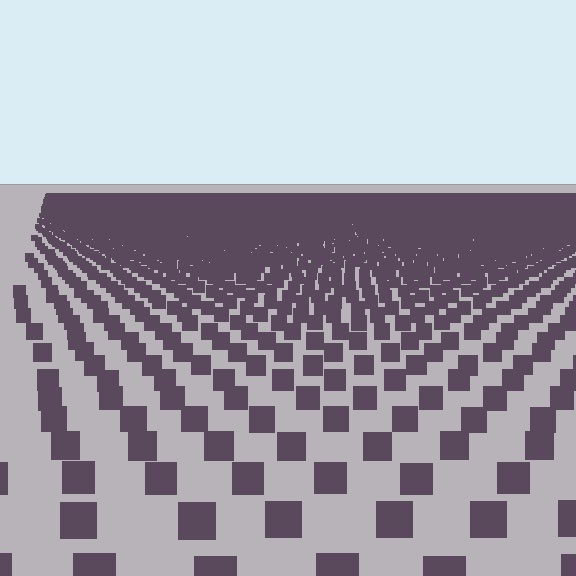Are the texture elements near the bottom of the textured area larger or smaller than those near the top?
Larger. Near the bottom, elements are closer to the viewer and appear at a bigger on-screen size.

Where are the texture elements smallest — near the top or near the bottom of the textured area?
Near the top.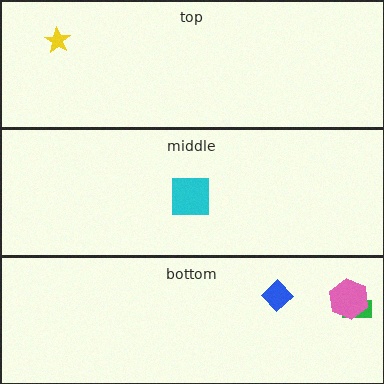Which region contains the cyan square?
The middle region.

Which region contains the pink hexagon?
The bottom region.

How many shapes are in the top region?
1.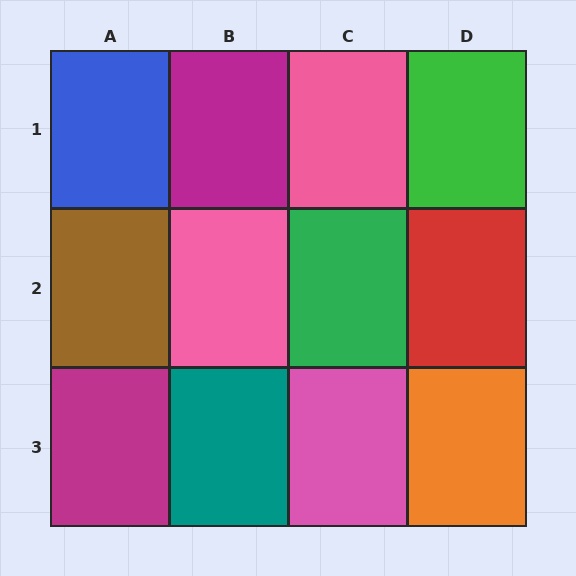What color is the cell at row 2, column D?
Red.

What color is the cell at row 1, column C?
Pink.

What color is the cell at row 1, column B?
Magenta.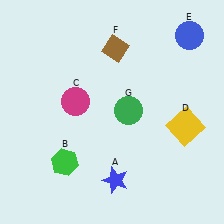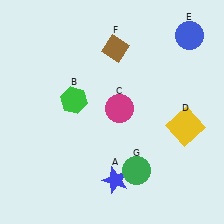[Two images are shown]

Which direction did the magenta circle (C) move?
The magenta circle (C) moved right.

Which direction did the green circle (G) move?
The green circle (G) moved down.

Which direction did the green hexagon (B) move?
The green hexagon (B) moved up.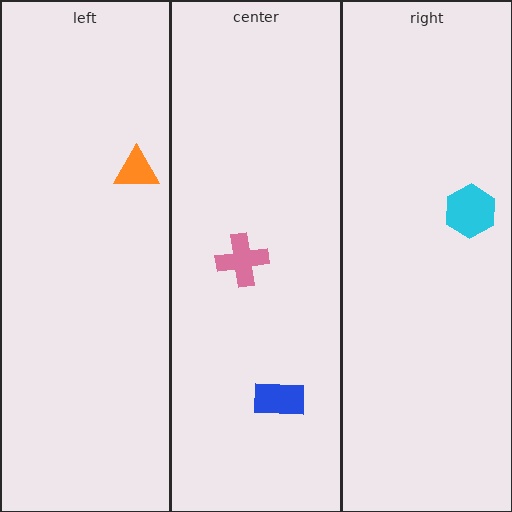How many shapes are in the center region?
2.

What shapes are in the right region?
The cyan hexagon.